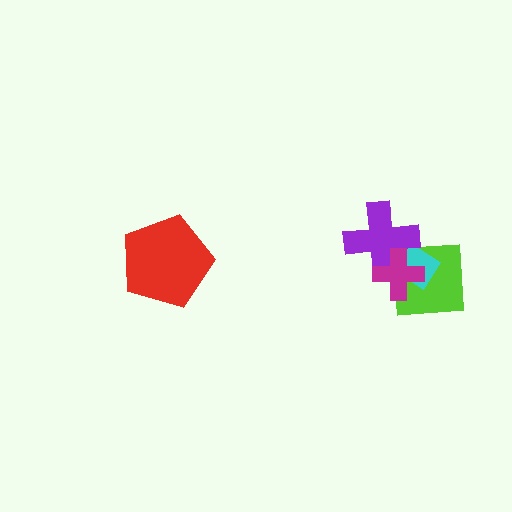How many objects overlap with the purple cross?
3 objects overlap with the purple cross.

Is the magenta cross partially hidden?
No, no other shape covers it.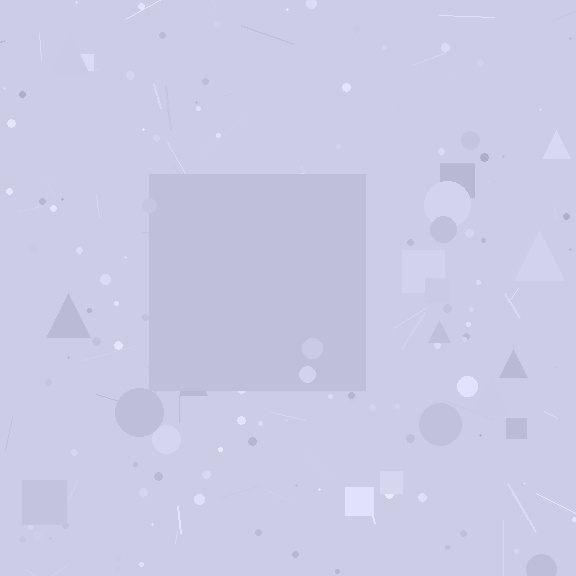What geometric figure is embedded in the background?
A square is embedded in the background.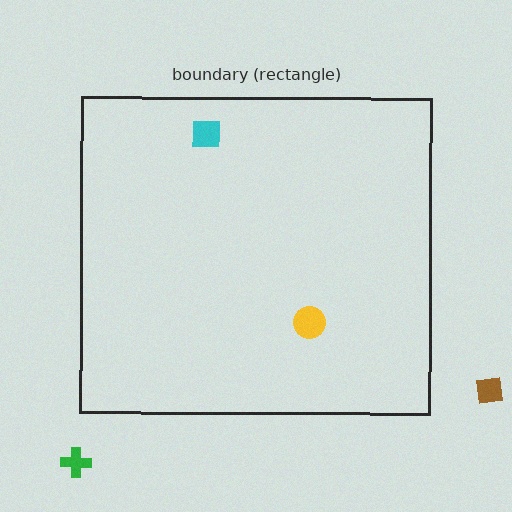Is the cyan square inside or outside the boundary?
Inside.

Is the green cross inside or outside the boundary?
Outside.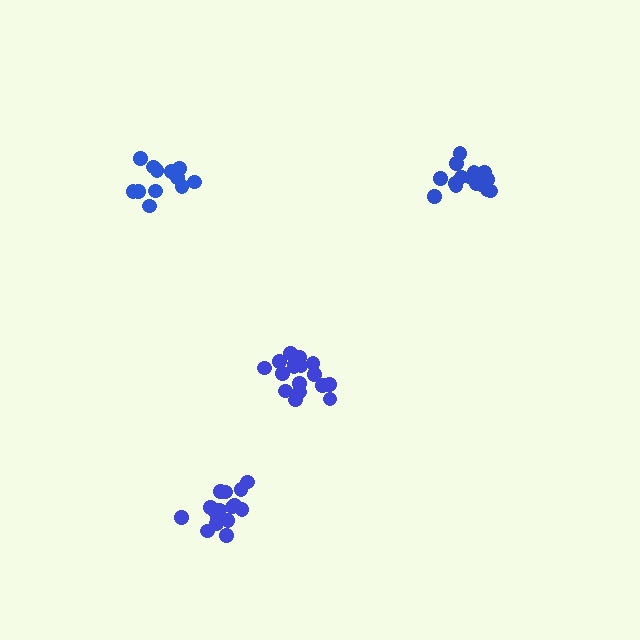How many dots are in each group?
Group 1: 17 dots, Group 2: 12 dots, Group 3: 15 dots, Group 4: 16 dots (60 total).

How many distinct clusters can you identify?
There are 4 distinct clusters.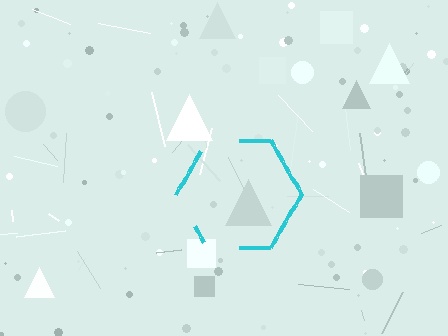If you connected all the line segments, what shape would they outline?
They would outline a hexagon.